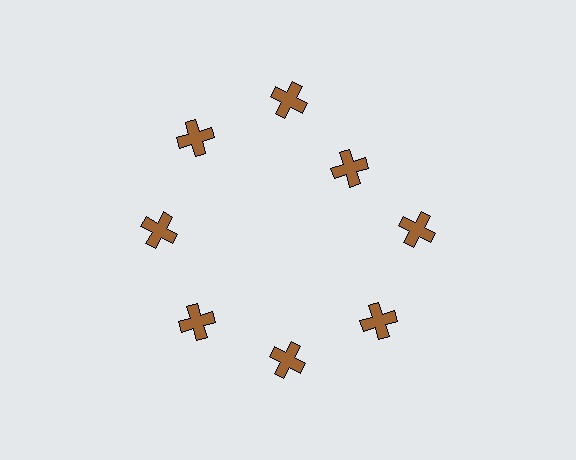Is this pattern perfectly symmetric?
No. The 8 brown crosses are arranged in a ring, but one element near the 2 o'clock position is pulled inward toward the center, breaking the 8-fold rotational symmetry.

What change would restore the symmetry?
The symmetry would be restored by moving it outward, back onto the ring so that all 8 crosses sit at equal angles and equal distance from the center.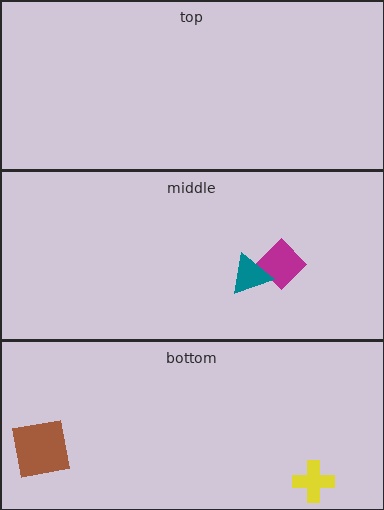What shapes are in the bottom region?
The brown square, the yellow cross.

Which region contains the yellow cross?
The bottom region.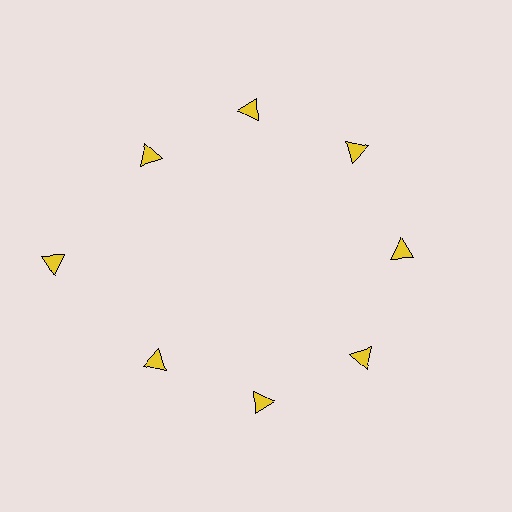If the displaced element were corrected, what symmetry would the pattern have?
It would have 8-fold rotational symmetry — the pattern would map onto itself every 45 degrees.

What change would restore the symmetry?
The symmetry would be restored by moving it inward, back onto the ring so that all 8 triangles sit at equal angles and equal distance from the center.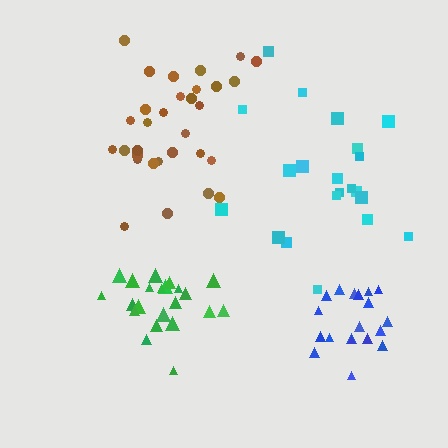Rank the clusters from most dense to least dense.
blue, green, brown, cyan.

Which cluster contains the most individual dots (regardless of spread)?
Brown (32).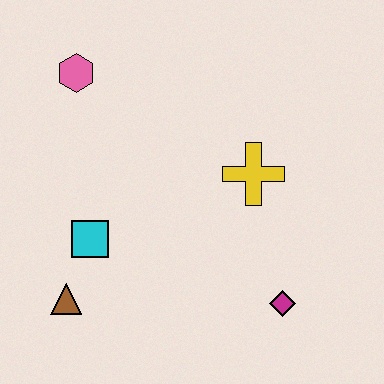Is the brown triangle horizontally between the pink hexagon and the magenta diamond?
No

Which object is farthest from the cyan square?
The magenta diamond is farthest from the cyan square.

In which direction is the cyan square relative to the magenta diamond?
The cyan square is to the left of the magenta diamond.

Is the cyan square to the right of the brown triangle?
Yes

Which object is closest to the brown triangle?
The cyan square is closest to the brown triangle.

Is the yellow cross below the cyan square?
No